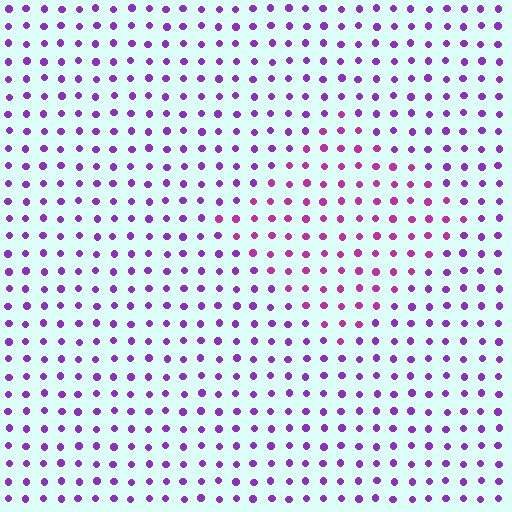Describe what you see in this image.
The image is filled with small purple elements in a uniform arrangement. A diamond-shaped region is visible where the elements are tinted to a slightly different hue, forming a subtle color boundary.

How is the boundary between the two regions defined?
The boundary is defined purely by a slight shift in hue (about 34 degrees). Spacing, size, and orientation are identical on both sides.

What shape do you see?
I see a diamond.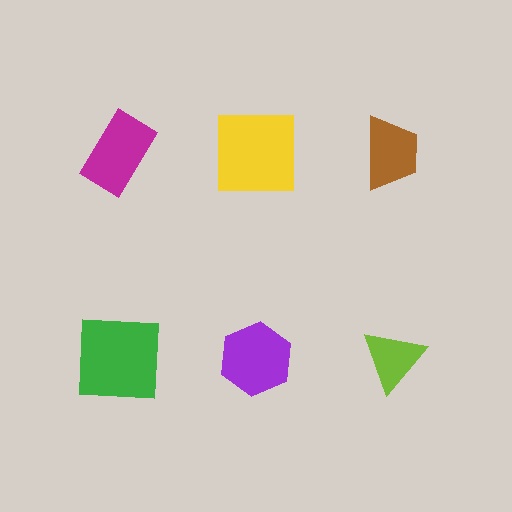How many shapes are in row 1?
3 shapes.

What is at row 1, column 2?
A yellow square.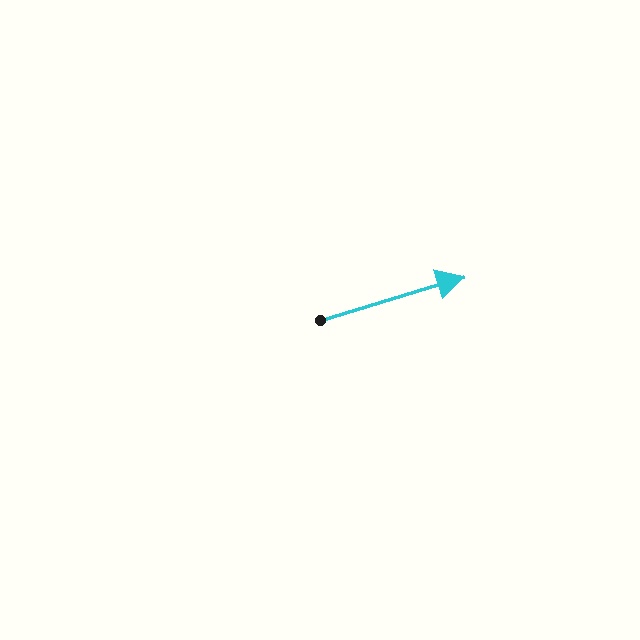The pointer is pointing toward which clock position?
Roughly 2 o'clock.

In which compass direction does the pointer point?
East.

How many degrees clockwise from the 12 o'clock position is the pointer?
Approximately 73 degrees.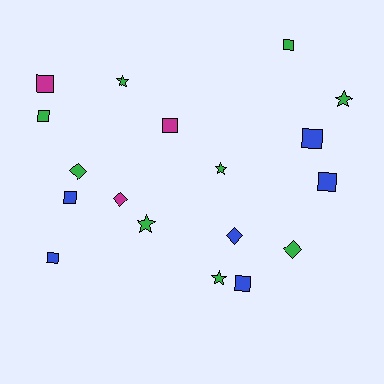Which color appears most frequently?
Green, with 9 objects.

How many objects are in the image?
There are 18 objects.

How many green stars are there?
There are 5 green stars.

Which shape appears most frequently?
Square, with 9 objects.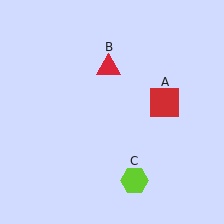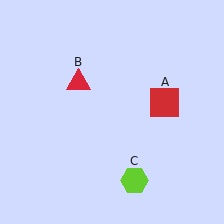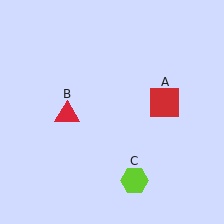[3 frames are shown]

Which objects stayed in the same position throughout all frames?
Red square (object A) and lime hexagon (object C) remained stationary.